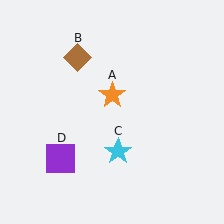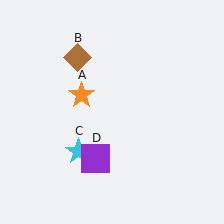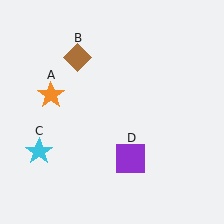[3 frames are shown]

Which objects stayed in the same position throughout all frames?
Brown diamond (object B) remained stationary.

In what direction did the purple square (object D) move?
The purple square (object D) moved right.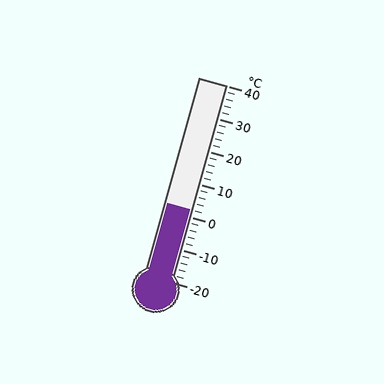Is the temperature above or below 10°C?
The temperature is below 10°C.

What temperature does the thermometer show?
The thermometer shows approximately 2°C.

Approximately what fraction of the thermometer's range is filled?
The thermometer is filled to approximately 35% of its range.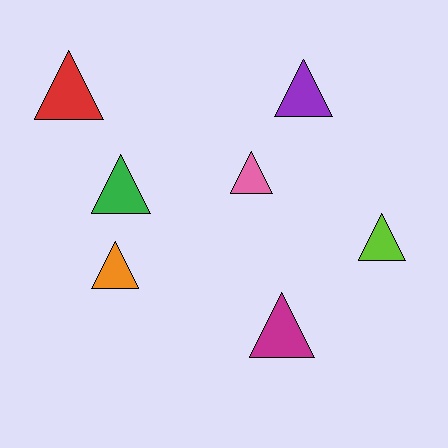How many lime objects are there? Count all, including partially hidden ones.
There is 1 lime object.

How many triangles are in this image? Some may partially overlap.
There are 7 triangles.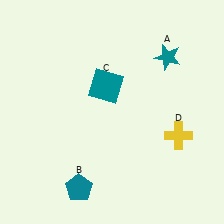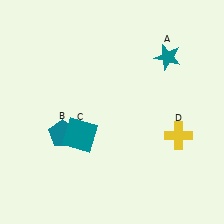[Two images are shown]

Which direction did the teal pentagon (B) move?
The teal pentagon (B) moved up.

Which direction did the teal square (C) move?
The teal square (C) moved down.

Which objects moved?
The objects that moved are: the teal pentagon (B), the teal square (C).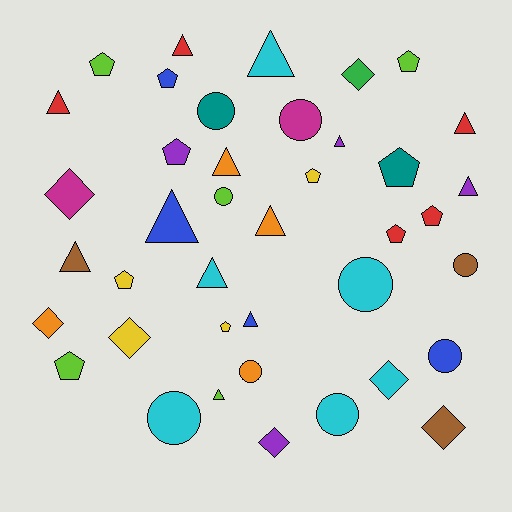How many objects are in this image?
There are 40 objects.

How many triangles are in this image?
There are 13 triangles.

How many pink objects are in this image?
There are no pink objects.